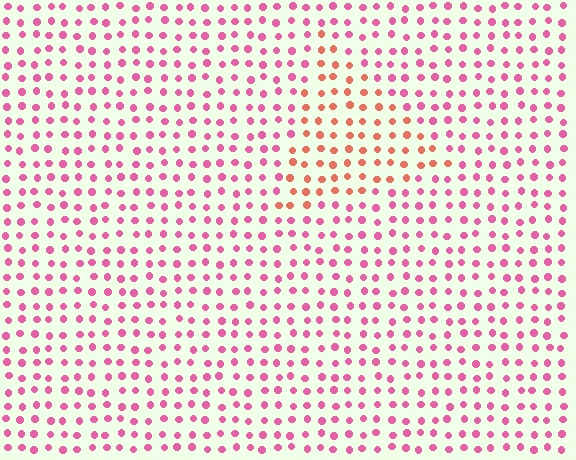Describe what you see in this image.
The image is filled with small pink elements in a uniform arrangement. A triangle-shaped region is visible where the elements are tinted to a slightly different hue, forming a subtle color boundary.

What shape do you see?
I see a triangle.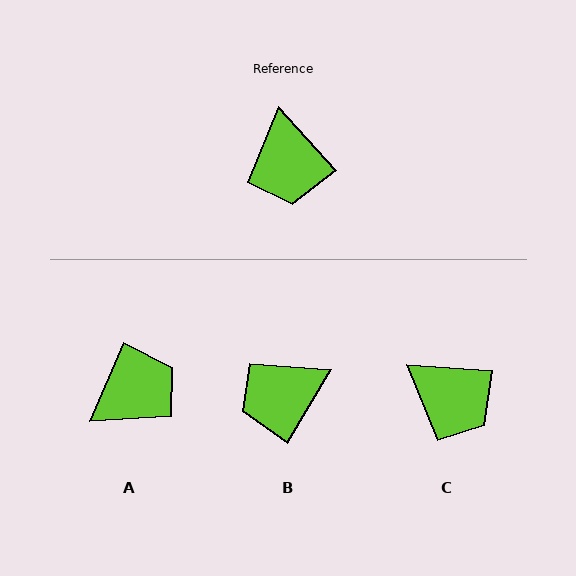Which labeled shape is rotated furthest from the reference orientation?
A, about 115 degrees away.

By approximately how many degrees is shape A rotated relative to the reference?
Approximately 115 degrees counter-clockwise.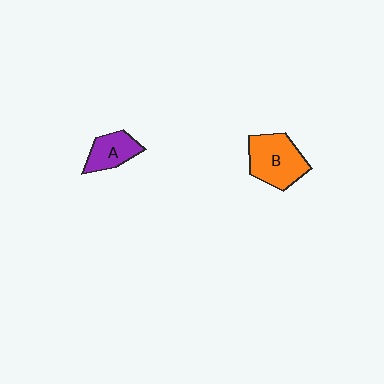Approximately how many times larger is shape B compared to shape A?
Approximately 1.6 times.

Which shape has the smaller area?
Shape A (purple).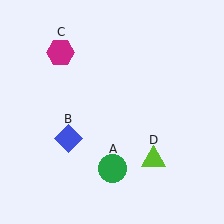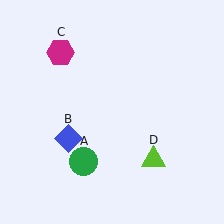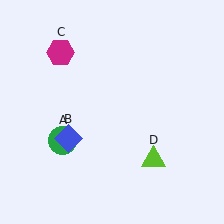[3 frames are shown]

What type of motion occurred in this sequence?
The green circle (object A) rotated clockwise around the center of the scene.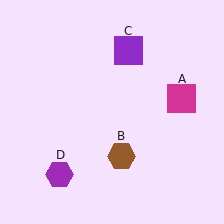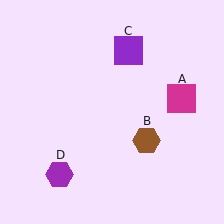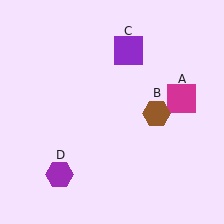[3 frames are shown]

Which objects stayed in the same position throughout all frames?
Magenta square (object A) and purple square (object C) and purple hexagon (object D) remained stationary.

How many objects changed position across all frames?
1 object changed position: brown hexagon (object B).